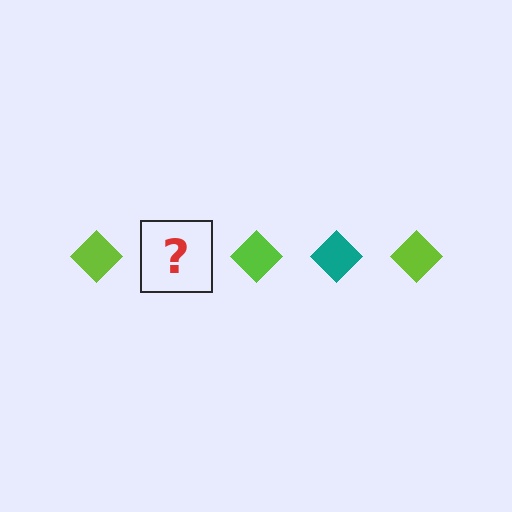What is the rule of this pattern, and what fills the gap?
The rule is that the pattern cycles through lime, teal diamonds. The gap should be filled with a teal diamond.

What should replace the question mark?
The question mark should be replaced with a teal diamond.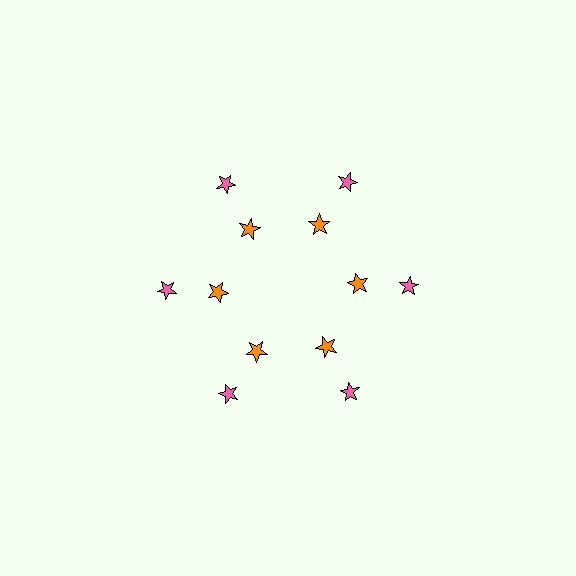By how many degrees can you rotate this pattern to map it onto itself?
The pattern maps onto itself every 60 degrees of rotation.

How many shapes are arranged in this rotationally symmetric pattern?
There are 12 shapes, arranged in 6 groups of 2.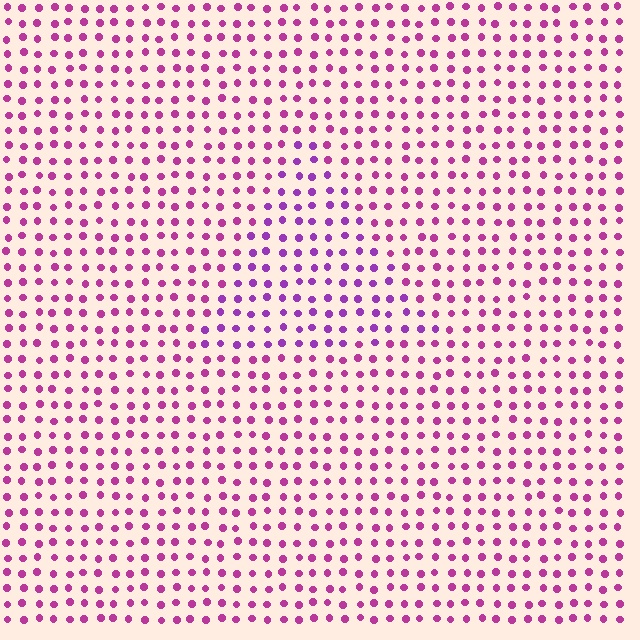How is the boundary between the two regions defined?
The boundary is defined purely by a slight shift in hue (about 29 degrees). Spacing, size, and orientation are identical on both sides.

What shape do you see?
I see a triangle.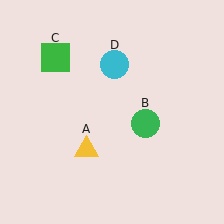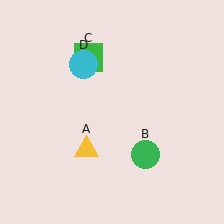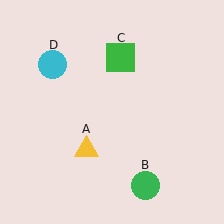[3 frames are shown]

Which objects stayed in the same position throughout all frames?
Yellow triangle (object A) remained stationary.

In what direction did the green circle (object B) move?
The green circle (object B) moved down.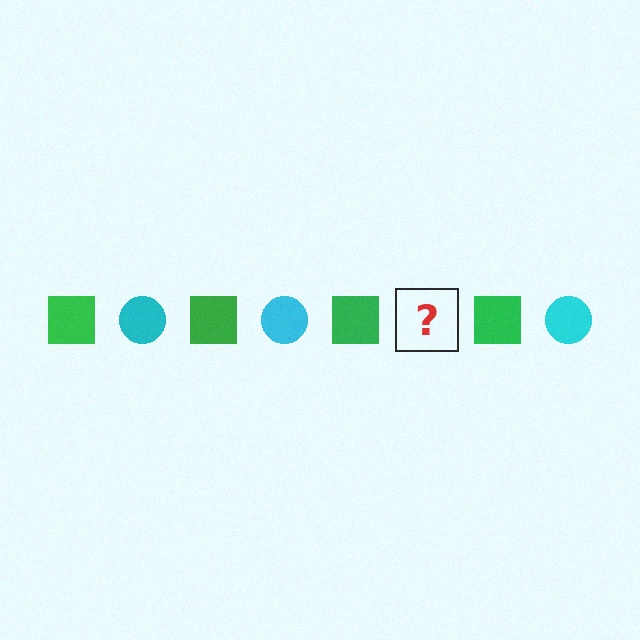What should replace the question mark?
The question mark should be replaced with a cyan circle.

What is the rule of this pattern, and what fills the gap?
The rule is that the pattern alternates between green square and cyan circle. The gap should be filled with a cyan circle.